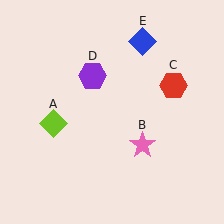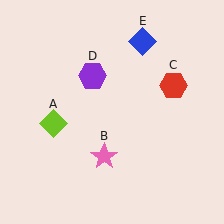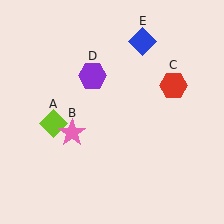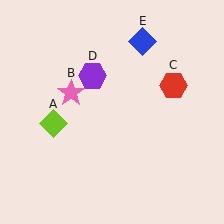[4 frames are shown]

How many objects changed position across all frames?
1 object changed position: pink star (object B).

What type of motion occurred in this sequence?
The pink star (object B) rotated clockwise around the center of the scene.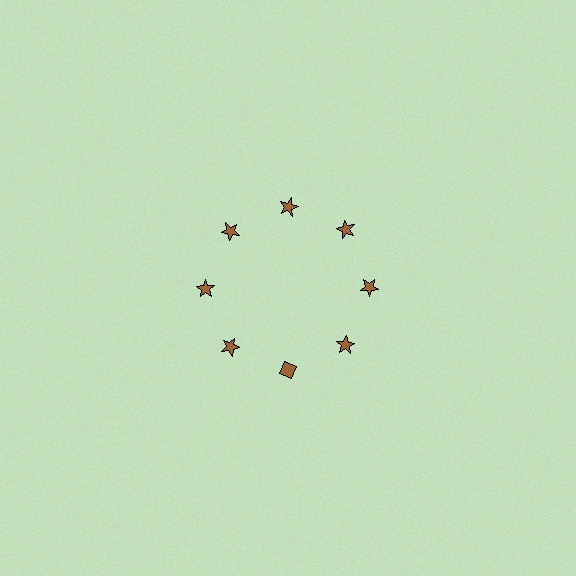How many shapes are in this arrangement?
There are 8 shapes arranged in a ring pattern.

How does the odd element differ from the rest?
It has a different shape: diamond instead of star.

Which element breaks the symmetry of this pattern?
The brown diamond at roughly the 6 o'clock position breaks the symmetry. All other shapes are brown stars.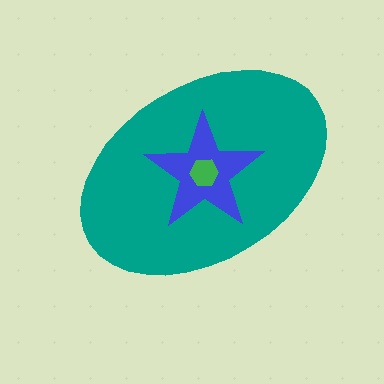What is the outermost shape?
The teal ellipse.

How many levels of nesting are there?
3.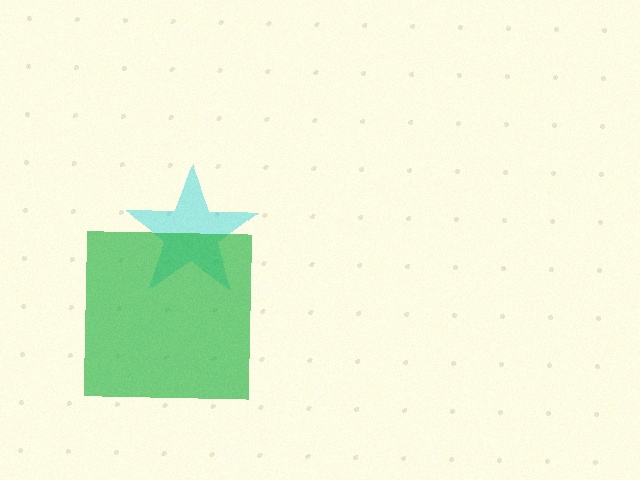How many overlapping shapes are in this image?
There are 2 overlapping shapes in the image.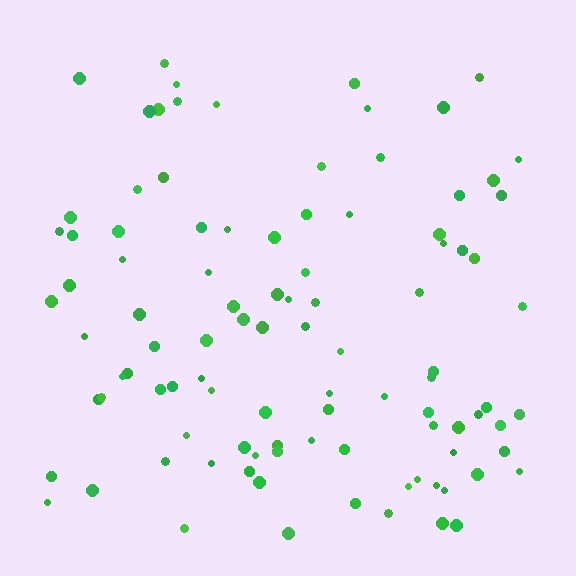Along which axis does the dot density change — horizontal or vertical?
Vertical.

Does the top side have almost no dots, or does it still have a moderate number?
Still a moderate number, just noticeably fewer than the bottom.